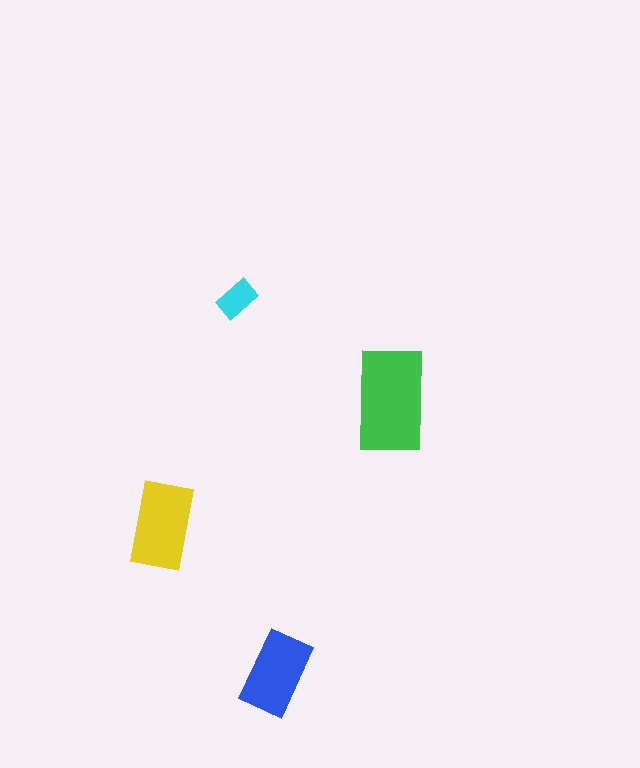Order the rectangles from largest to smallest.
the green one, the yellow one, the blue one, the cyan one.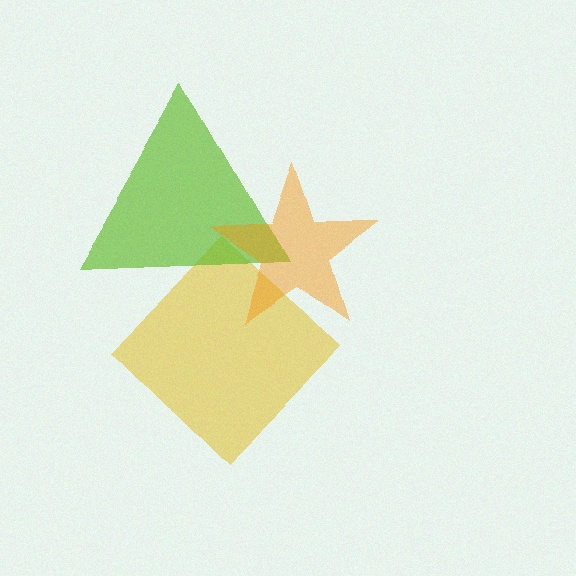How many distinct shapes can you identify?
There are 3 distinct shapes: a yellow diamond, a lime triangle, an orange star.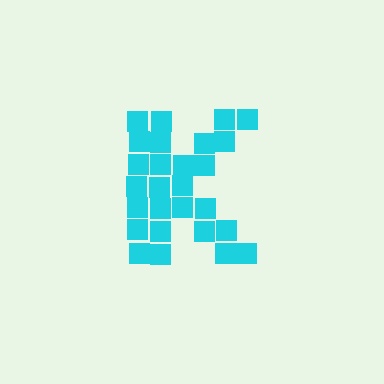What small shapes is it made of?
It is made of small squares.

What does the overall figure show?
The overall figure shows the letter K.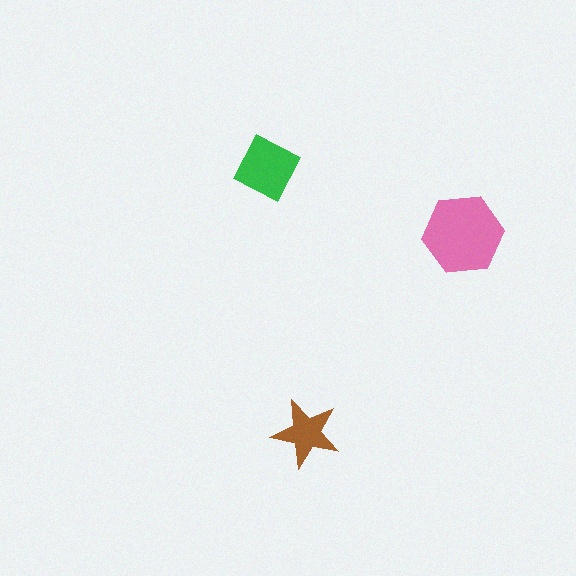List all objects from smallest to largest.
The brown star, the green diamond, the pink hexagon.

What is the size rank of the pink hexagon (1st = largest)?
1st.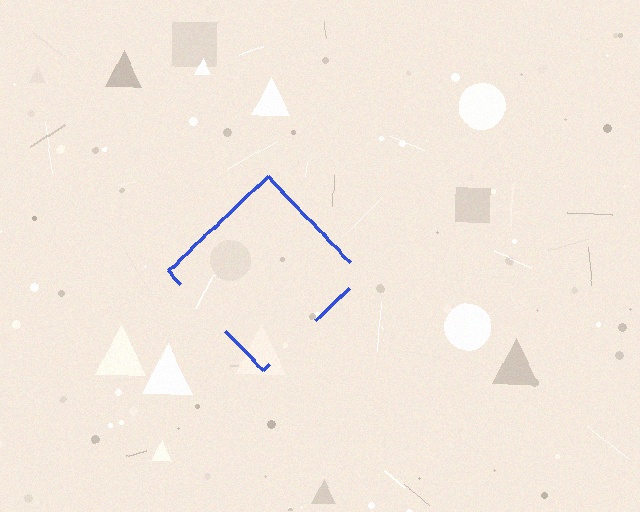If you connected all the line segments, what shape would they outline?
They would outline a diamond.